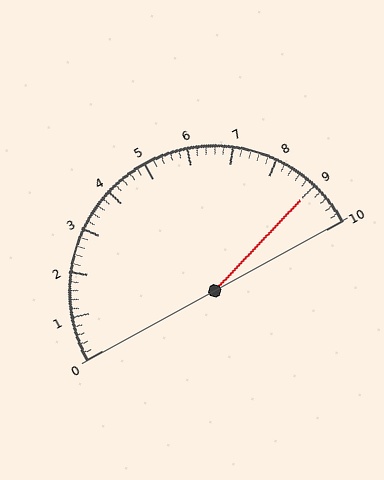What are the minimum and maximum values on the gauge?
The gauge ranges from 0 to 10.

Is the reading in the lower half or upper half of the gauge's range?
The reading is in the upper half of the range (0 to 10).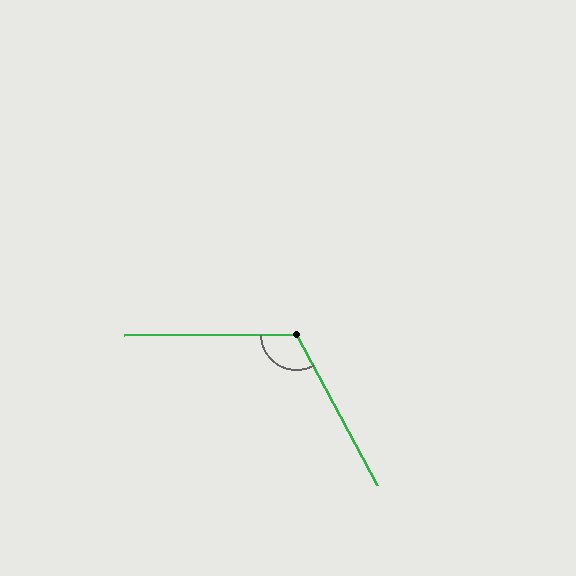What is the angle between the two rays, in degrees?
Approximately 118 degrees.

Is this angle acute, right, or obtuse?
It is obtuse.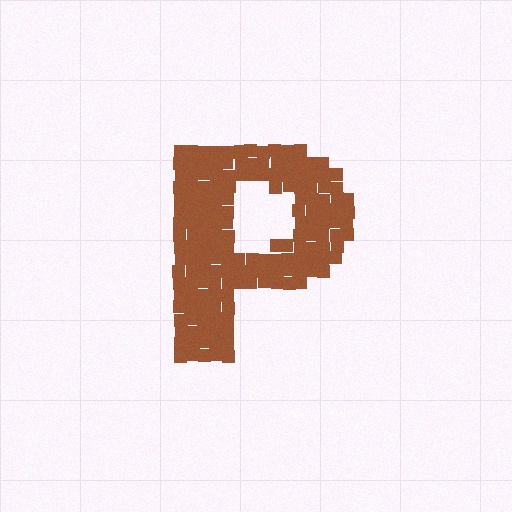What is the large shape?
The large shape is the letter P.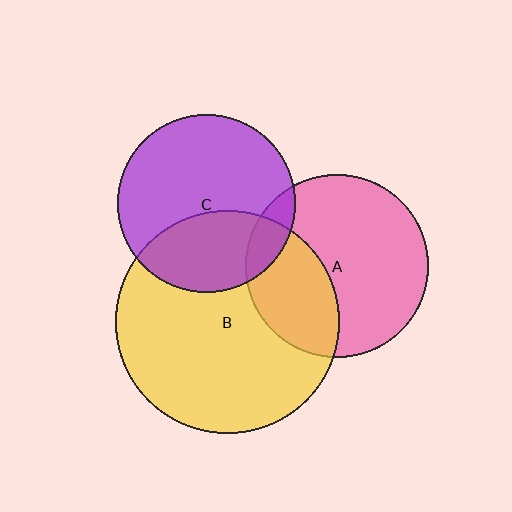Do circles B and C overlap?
Yes.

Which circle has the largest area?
Circle B (yellow).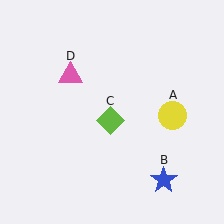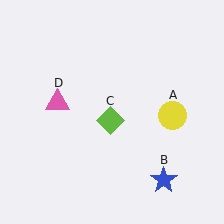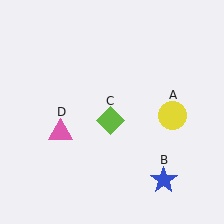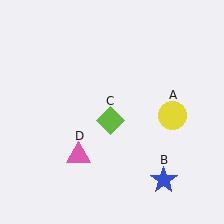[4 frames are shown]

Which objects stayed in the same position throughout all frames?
Yellow circle (object A) and blue star (object B) and lime diamond (object C) remained stationary.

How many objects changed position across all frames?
1 object changed position: pink triangle (object D).